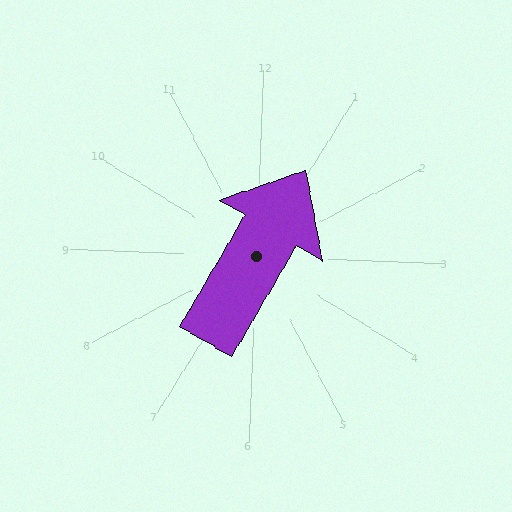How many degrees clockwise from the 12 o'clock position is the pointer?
Approximately 28 degrees.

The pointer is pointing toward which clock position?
Roughly 1 o'clock.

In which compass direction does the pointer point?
Northeast.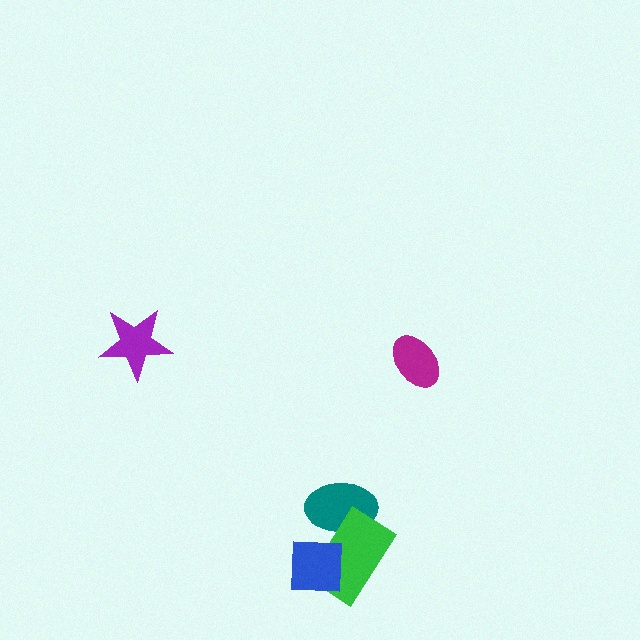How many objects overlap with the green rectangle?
2 objects overlap with the green rectangle.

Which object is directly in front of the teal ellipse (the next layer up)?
The green rectangle is directly in front of the teal ellipse.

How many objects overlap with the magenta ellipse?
0 objects overlap with the magenta ellipse.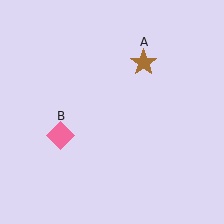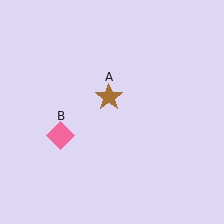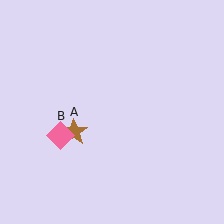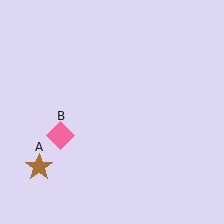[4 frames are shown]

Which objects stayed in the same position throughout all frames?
Pink diamond (object B) remained stationary.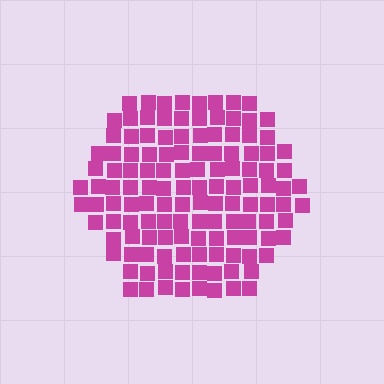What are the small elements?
The small elements are squares.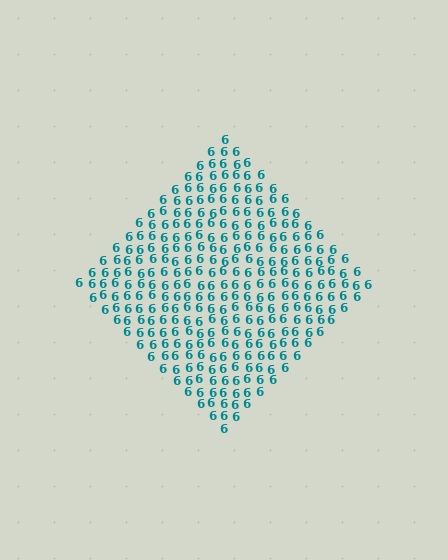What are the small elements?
The small elements are digit 6's.